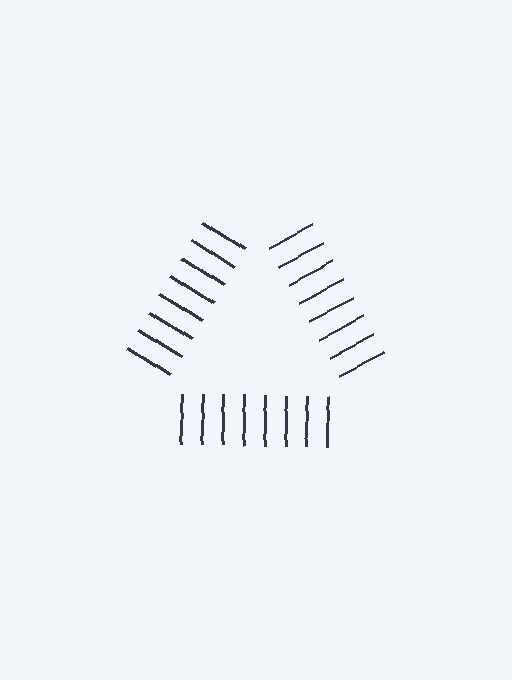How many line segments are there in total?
24 — 8 along each of the 3 edges.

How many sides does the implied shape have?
3 sides — the line-ends trace a triangle.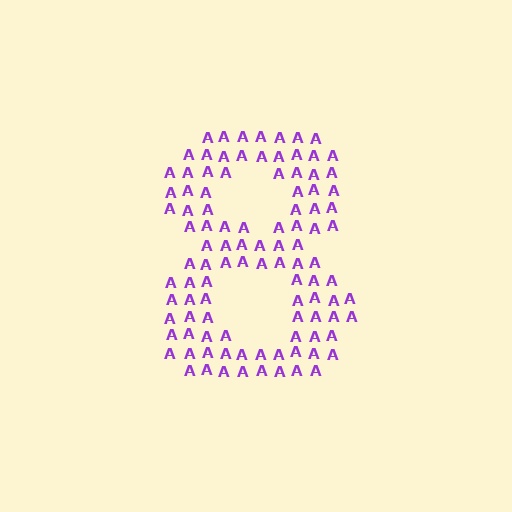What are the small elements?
The small elements are letter A's.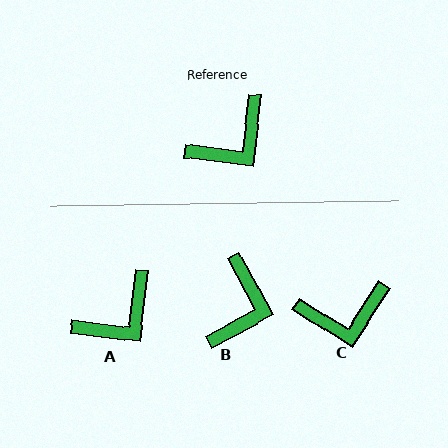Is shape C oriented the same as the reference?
No, it is off by about 26 degrees.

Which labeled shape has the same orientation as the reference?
A.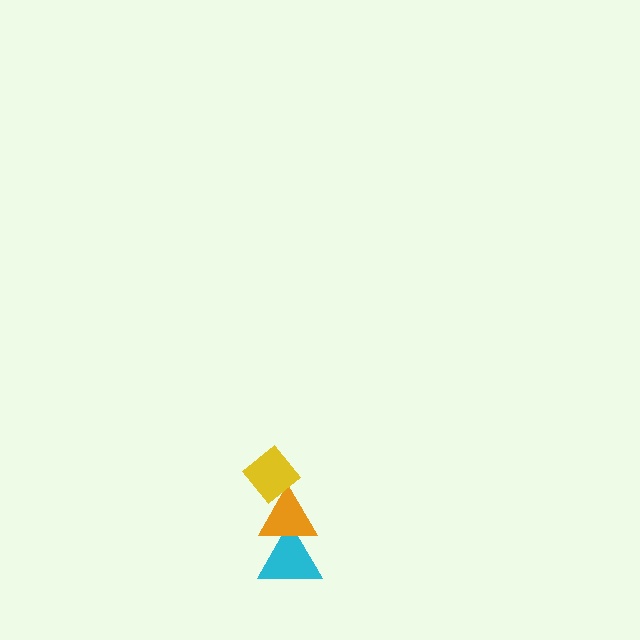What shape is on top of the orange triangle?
The yellow diamond is on top of the orange triangle.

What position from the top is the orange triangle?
The orange triangle is 2nd from the top.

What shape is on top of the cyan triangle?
The orange triangle is on top of the cyan triangle.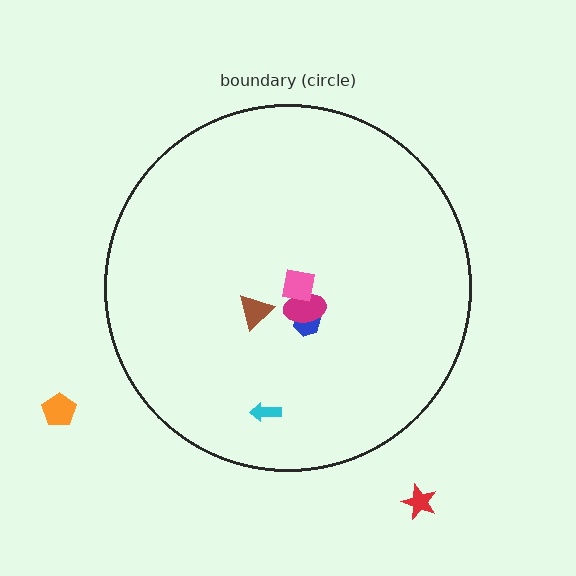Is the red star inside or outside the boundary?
Outside.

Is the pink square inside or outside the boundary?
Inside.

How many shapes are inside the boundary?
5 inside, 2 outside.